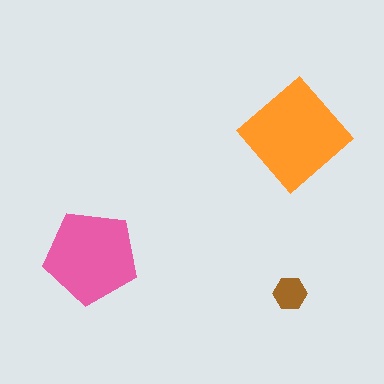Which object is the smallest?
The brown hexagon.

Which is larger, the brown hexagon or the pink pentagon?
The pink pentagon.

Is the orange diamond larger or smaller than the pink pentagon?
Larger.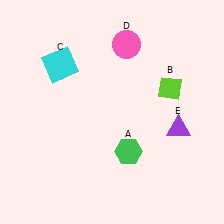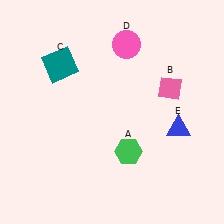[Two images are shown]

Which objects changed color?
B changed from lime to pink. C changed from cyan to teal. E changed from purple to blue.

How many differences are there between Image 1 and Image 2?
There are 3 differences between the two images.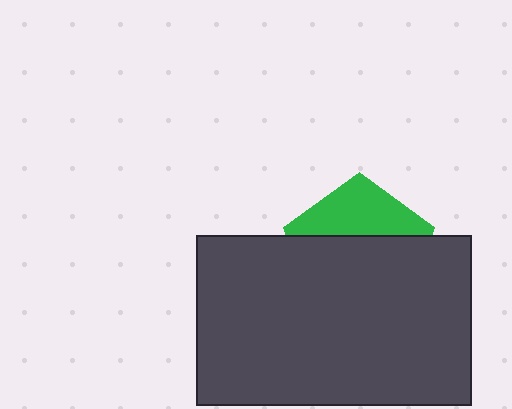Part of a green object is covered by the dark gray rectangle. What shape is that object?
It is a pentagon.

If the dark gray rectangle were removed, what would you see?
You would see the complete green pentagon.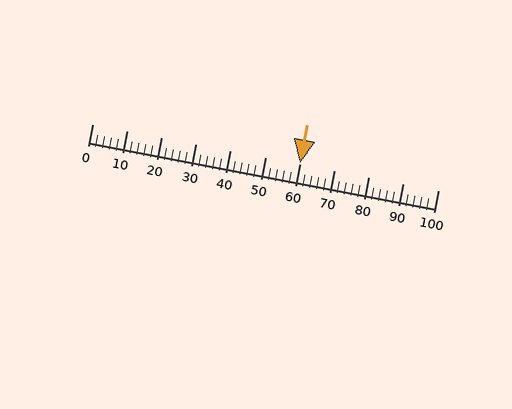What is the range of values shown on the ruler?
The ruler shows values from 0 to 100.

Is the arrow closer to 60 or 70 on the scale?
The arrow is closer to 60.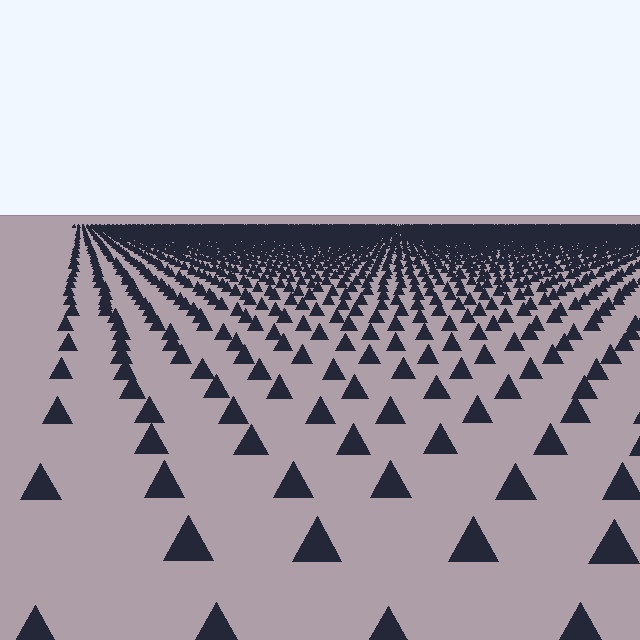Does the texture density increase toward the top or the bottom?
Density increases toward the top.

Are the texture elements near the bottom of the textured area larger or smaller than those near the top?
Larger. Near the bottom, elements are closer to the viewer and appear at a bigger on-screen size.